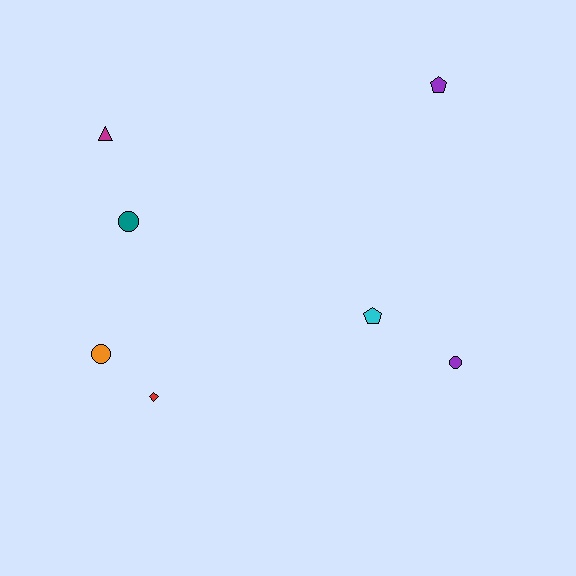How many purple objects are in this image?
There are 2 purple objects.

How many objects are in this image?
There are 7 objects.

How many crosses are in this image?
There are no crosses.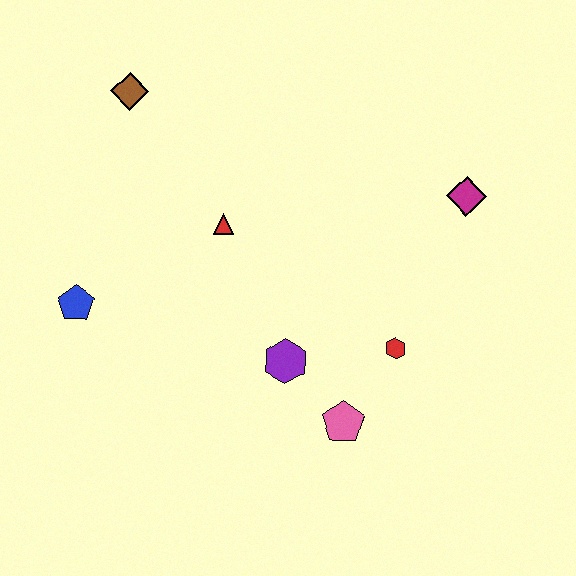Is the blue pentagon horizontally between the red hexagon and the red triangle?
No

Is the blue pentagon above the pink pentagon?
Yes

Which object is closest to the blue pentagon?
The red triangle is closest to the blue pentagon.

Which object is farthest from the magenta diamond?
The blue pentagon is farthest from the magenta diamond.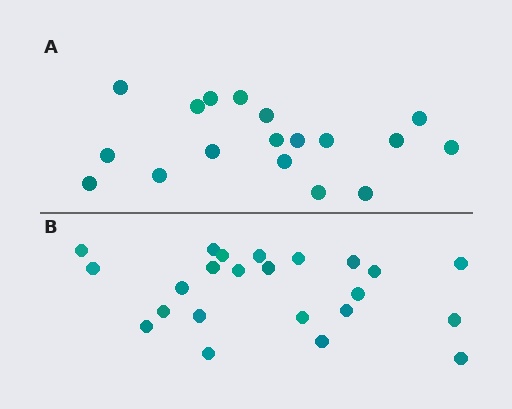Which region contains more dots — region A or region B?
Region B (the bottom region) has more dots.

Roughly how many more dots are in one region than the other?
Region B has about 5 more dots than region A.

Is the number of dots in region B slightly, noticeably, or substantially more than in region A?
Region B has noticeably more, but not dramatically so. The ratio is roughly 1.3 to 1.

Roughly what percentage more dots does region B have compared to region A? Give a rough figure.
About 30% more.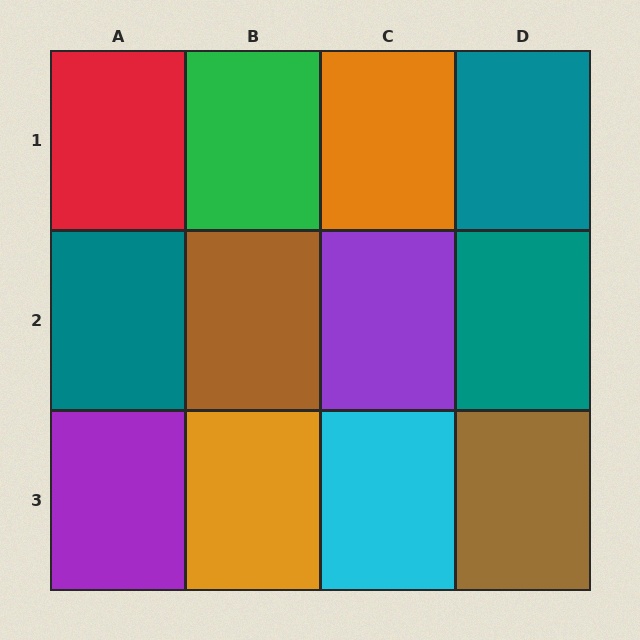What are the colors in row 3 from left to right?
Purple, orange, cyan, brown.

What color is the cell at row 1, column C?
Orange.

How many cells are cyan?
1 cell is cyan.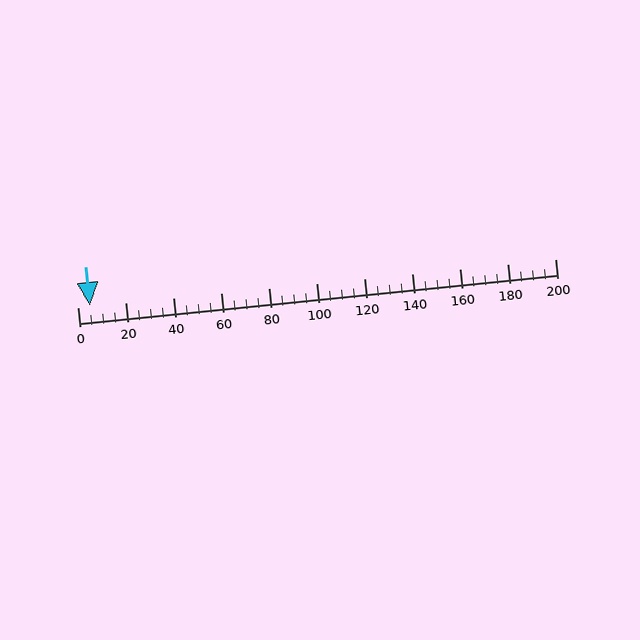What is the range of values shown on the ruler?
The ruler shows values from 0 to 200.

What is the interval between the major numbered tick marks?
The major tick marks are spaced 20 units apart.